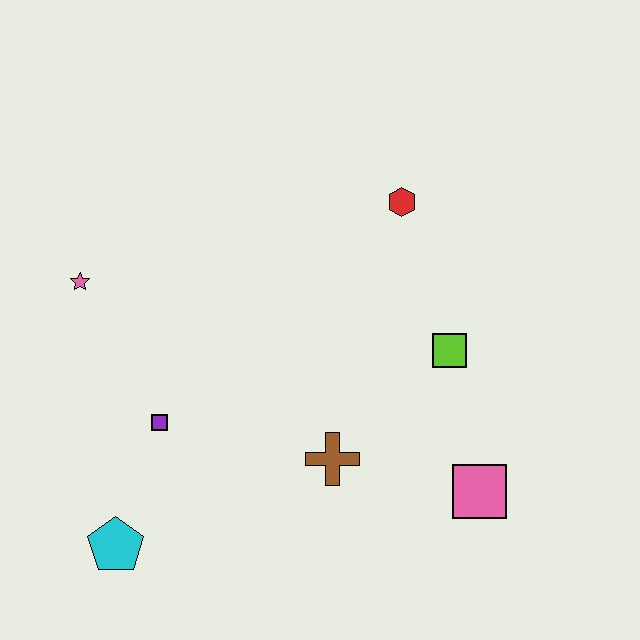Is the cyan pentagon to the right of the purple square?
No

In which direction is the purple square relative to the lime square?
The purple square is to the left of the lime square.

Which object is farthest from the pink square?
The pink star is farthest from the pink square.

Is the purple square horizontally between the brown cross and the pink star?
Yes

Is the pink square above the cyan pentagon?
Yes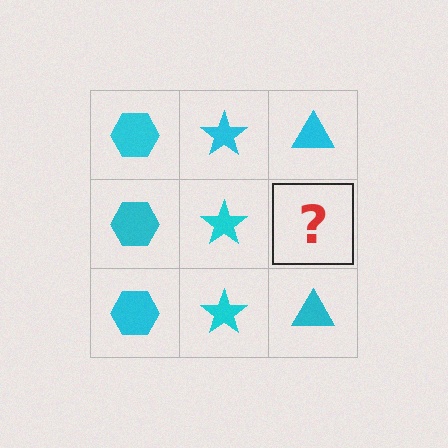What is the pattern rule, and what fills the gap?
The rule is that each column has a consistent shape. The gap should be filled with a cyan triangle.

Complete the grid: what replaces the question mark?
The question mark should be replaced with a cyan triangle.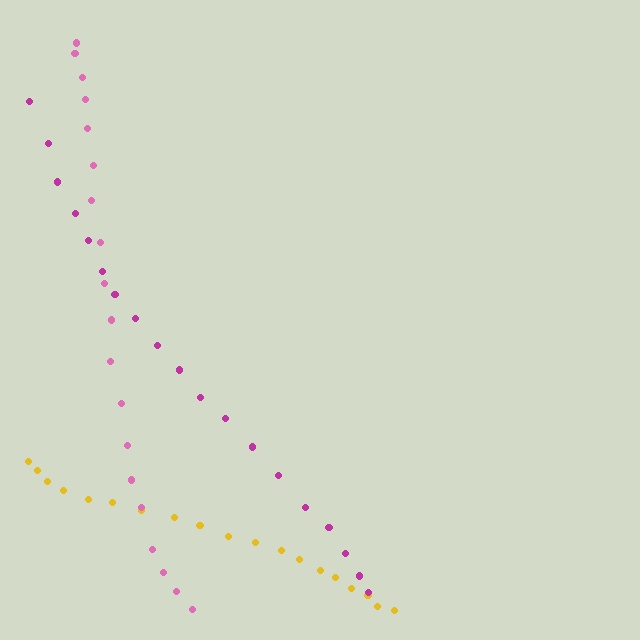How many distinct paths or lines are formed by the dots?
There are 3 distinct paths.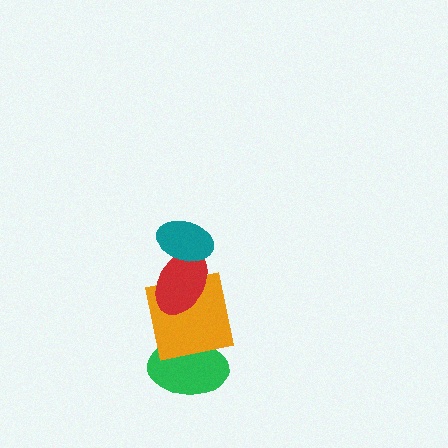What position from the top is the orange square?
The orange square is 3rd from the top.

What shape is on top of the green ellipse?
The orange square is on top of the green ellipse.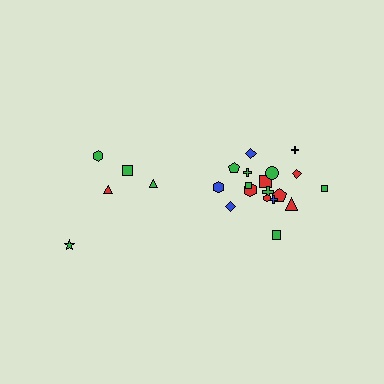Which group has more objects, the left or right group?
The right group.